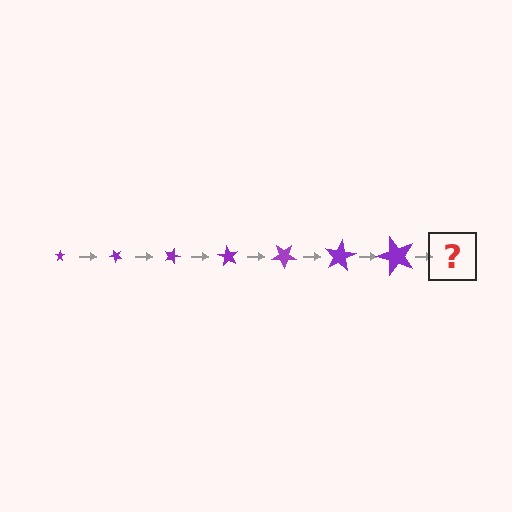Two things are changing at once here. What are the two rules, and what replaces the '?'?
The two rules are that the star grows larger each step and it rotates 45 degrees each step. The '?' should be a star, larger than the previous one and rotated 315 degrees from the start.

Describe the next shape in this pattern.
It should be a star, larger than the previous one and rotated 315 degrees from the start.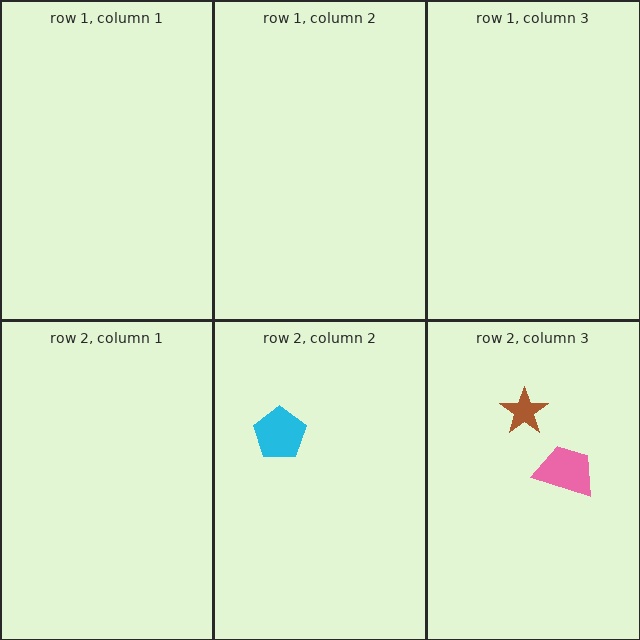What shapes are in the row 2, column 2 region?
The cyan pentagon.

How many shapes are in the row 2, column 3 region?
2.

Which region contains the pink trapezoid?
The row 2, column 3 region.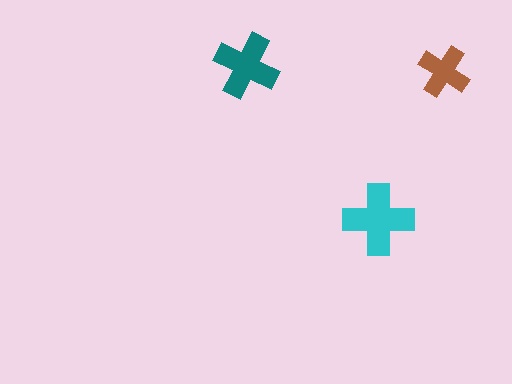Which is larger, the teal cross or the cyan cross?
The cyan one.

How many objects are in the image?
There are 3 objects in the image.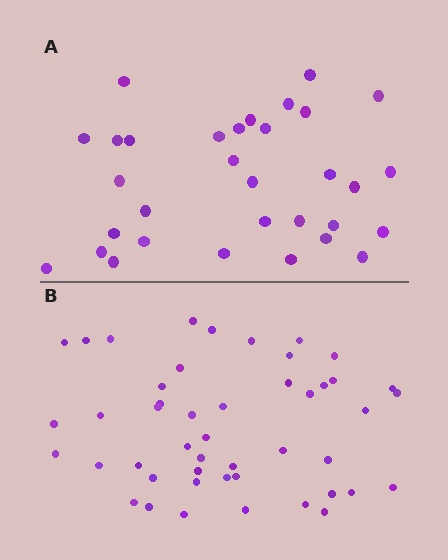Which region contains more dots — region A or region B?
Region B (the bottom region) has more dots.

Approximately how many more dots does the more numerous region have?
Region B has approximately 15 more dots than region A.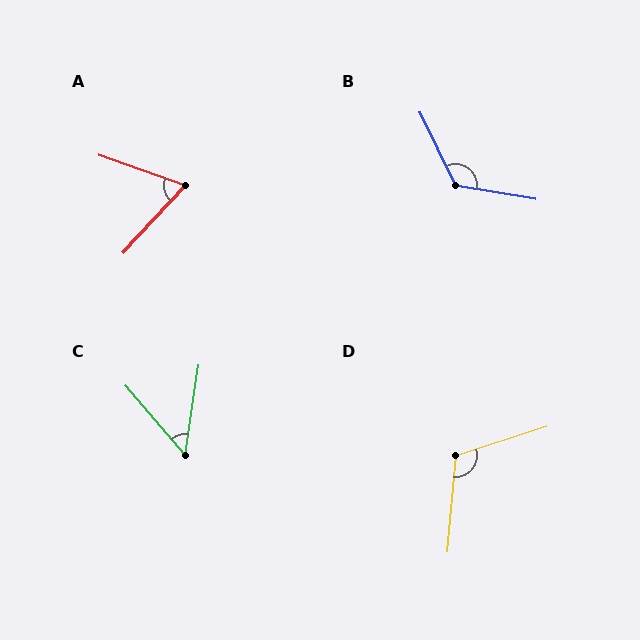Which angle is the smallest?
C, at approximately 49 degrees.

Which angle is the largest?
B, at approximately 126 degrees.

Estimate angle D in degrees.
Approximately 113 degrees.